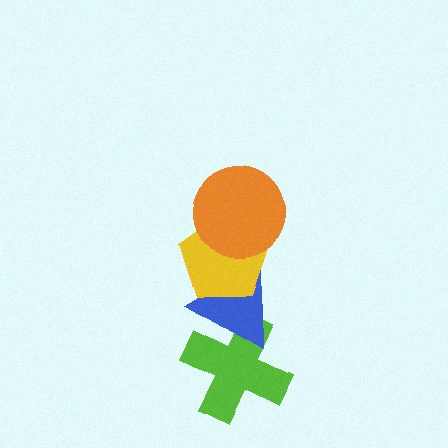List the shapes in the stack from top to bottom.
From top to bottom: the orange circle, the yellow pentagon, the blue triangle, the lime cross.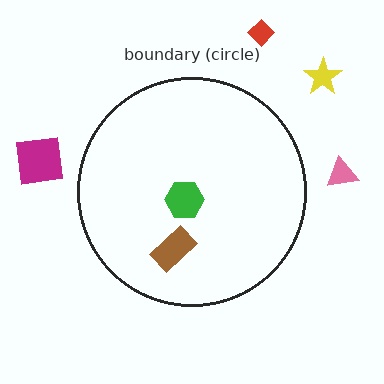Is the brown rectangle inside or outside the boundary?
Inside.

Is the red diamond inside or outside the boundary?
Outside.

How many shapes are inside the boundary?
2 inside, 4 outside.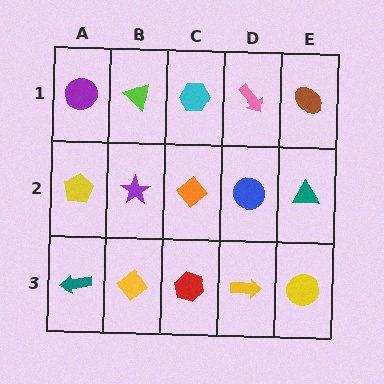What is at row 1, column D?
A pink arrow.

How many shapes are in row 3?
5 shapes.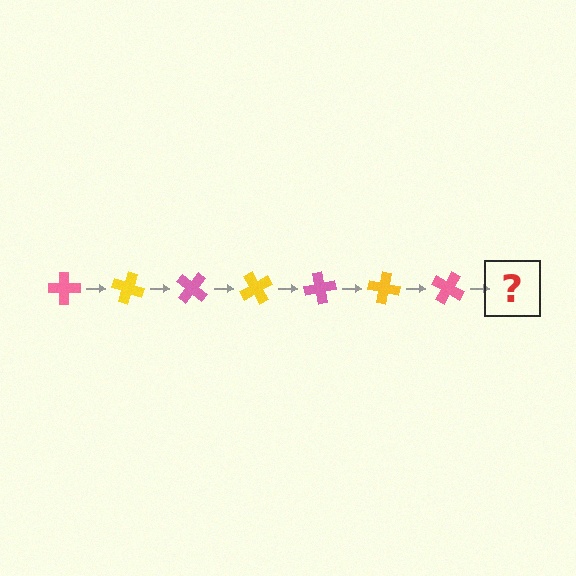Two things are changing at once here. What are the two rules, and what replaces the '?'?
The two rules are that it rotates 20 degrees each step and the color cycles through pink and yellow. The '?' should be a yellow cross, rotated 140 degrees from the start.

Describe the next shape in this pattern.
It should be a yellow cross, rotated 140 degrees from the start.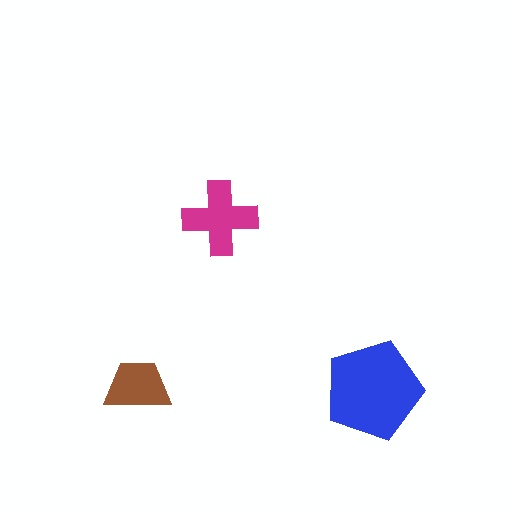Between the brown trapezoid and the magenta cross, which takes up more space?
The magenta cross.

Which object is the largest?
The blue pentagon.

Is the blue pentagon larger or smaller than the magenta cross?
Larger.